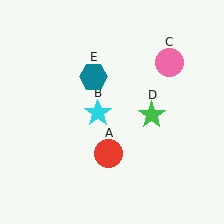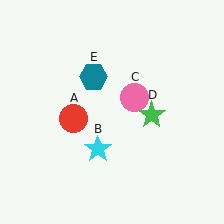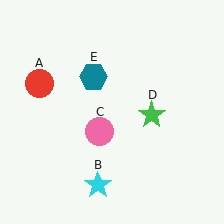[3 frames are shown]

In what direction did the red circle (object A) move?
The red circle (object A) moved up and to the left.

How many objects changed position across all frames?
3 objects changed position: red circle (object A), cyan star (object B), pink circle (object C).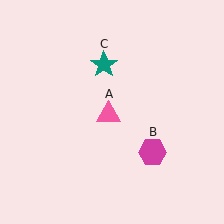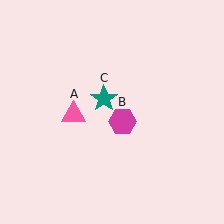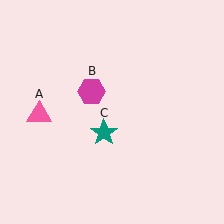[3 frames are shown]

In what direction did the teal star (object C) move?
The teal star (object C) moved down.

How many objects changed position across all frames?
3 objects changed position: pink triangle (object A), magenta hexagon (object B), teal star (object C).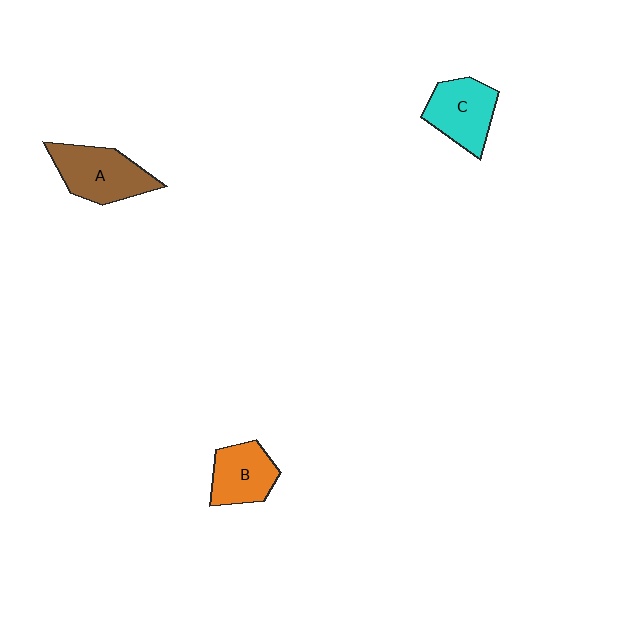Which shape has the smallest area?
Shape B (orange).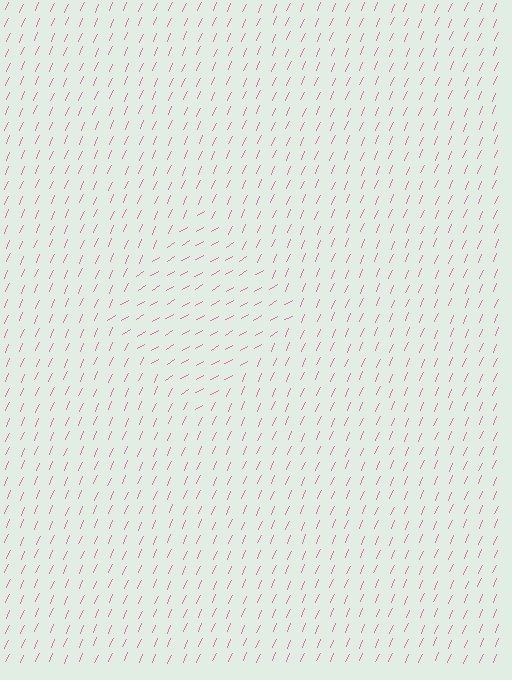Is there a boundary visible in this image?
Yes, there is a texture boundary formed by a change in line orientation.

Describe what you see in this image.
The image is filled with small pink line segments. A diamond region in the image has lines oriented differently from the surrounding lines, creating a visible texture boundary.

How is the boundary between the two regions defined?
The boundary is defined purely by a change in line orientation (approximately 36 degrees difference). All lines are the same color and thickness.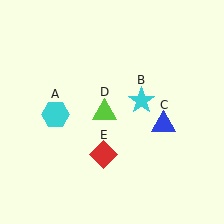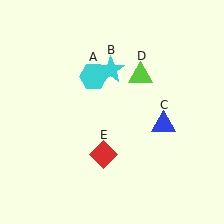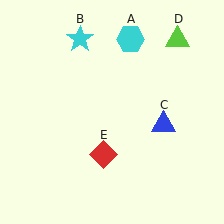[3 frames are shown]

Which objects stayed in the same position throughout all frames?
Blue triangle (object C) and red diamond (object E) remained stationary.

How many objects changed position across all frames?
3 objects changed position: cyan hexagon (object A), cyan star (object B), lime triangle (object D).